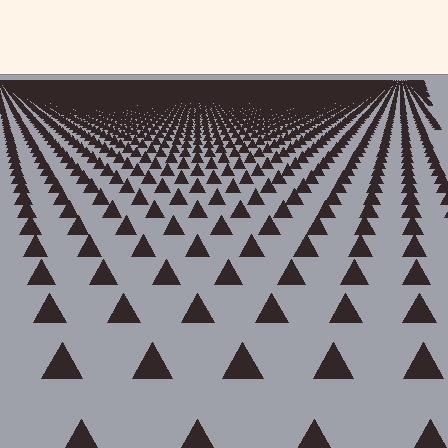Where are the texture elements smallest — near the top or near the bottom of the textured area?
Near the top.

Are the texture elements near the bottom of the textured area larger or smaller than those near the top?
Larger. Near the bottom, elements are closer to the viewer and appear at a bigger on-screen size.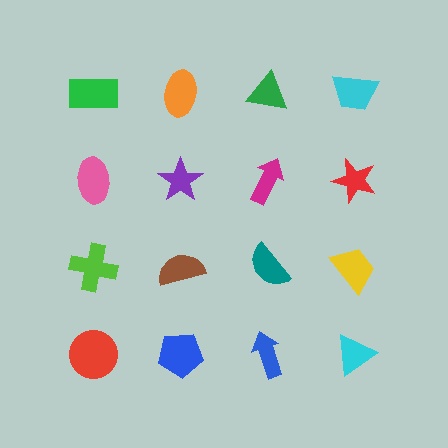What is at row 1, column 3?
A green triangle.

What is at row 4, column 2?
A blue pentagon.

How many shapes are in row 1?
4 shapes.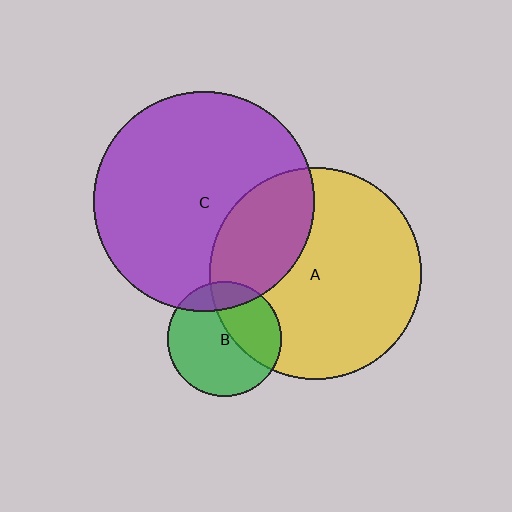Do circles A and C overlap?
Yes.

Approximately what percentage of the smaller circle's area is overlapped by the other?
Approximately 30%.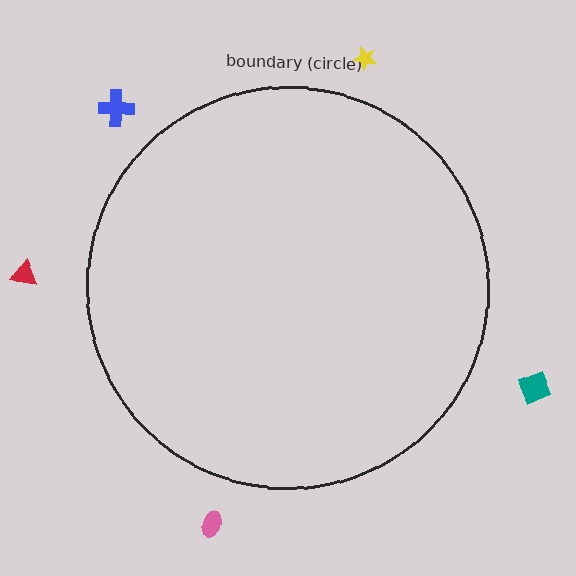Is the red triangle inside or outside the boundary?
Outside.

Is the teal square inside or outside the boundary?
Outside.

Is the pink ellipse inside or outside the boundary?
Outside.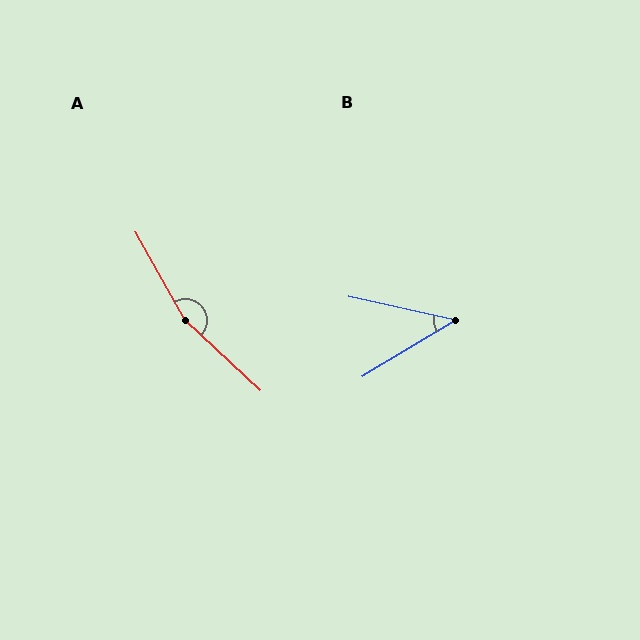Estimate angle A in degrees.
Approximately 163 degrees.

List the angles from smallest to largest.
B (43°), A (163°).